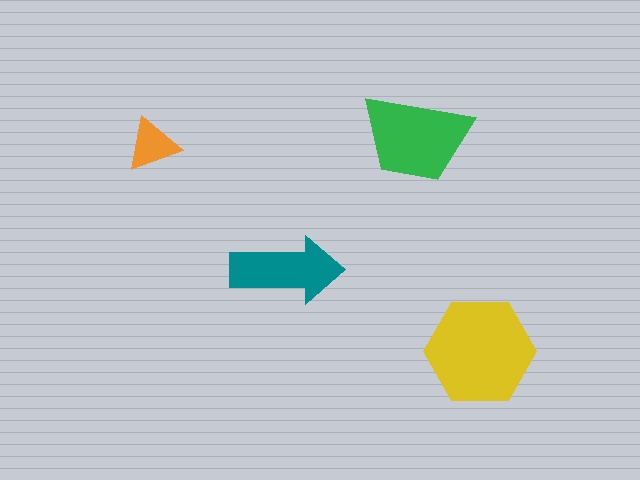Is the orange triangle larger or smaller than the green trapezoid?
Smaller.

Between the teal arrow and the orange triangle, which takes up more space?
The teal arrow.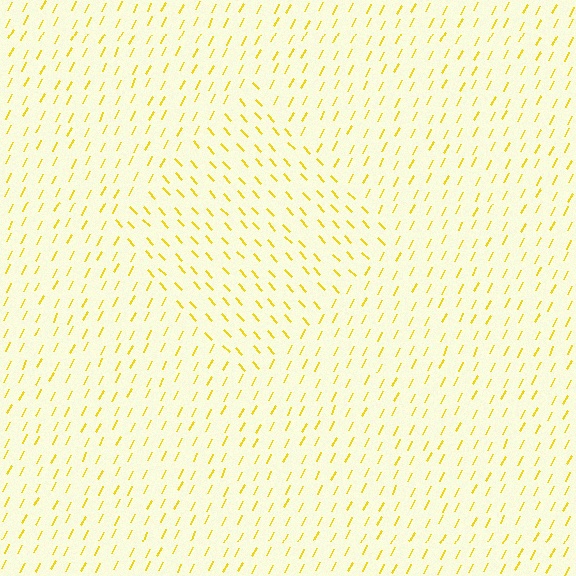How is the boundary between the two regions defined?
The boundary is defined purely by a change in line orientation (approximately 69 degrees difference). All lines are the same color and thickness.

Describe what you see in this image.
The image is filled with small yellow line segments. A diamond region in the image has lines oriented differently from the surrounding lines, creating a visible texture boundary.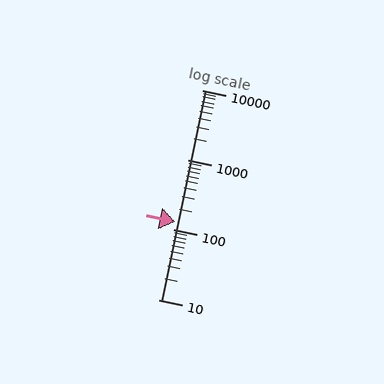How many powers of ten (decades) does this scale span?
The scale spans 3 decades, from 10 to 10000.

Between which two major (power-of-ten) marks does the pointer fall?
The pointer is between 100 and 1000.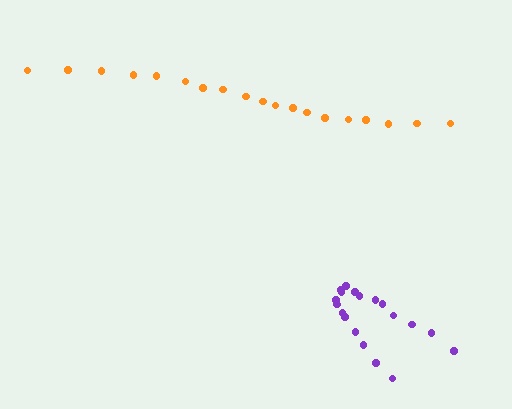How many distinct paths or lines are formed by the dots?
There are 2 distinct paths.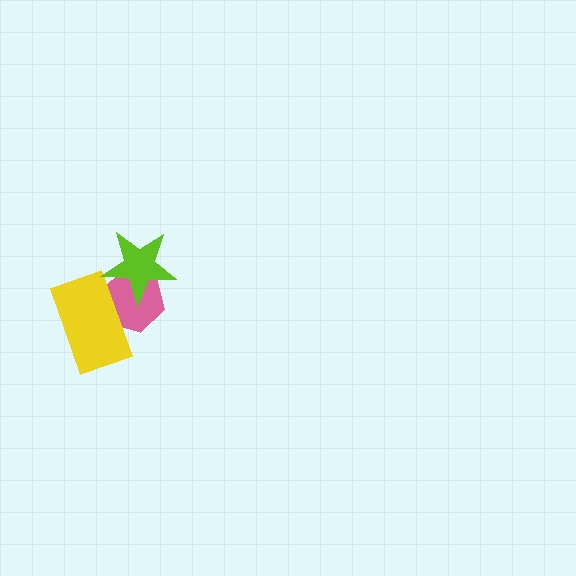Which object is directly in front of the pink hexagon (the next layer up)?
The yellow rectangle is directly in front of the pink hexagon.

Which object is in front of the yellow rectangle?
The lime star is in front of the yellow rectangle.